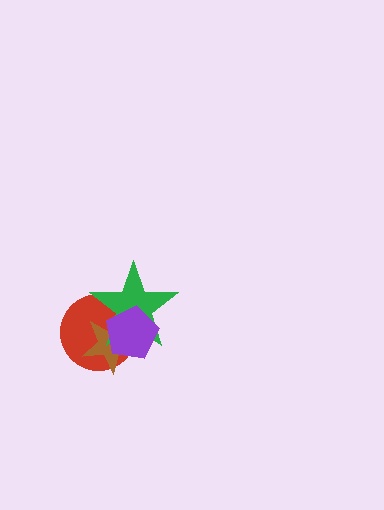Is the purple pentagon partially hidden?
No, no other shape covers it.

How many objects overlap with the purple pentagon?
3 objects overlap with the purple pentagon.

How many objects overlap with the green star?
3 objects overlap with the green star.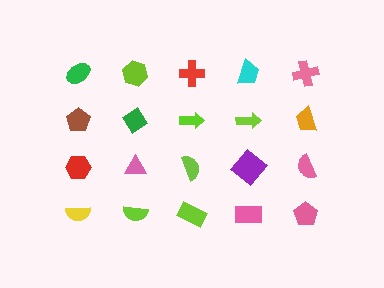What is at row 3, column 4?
A purple diamond.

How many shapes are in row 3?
5 shapes.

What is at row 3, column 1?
A red hexagon.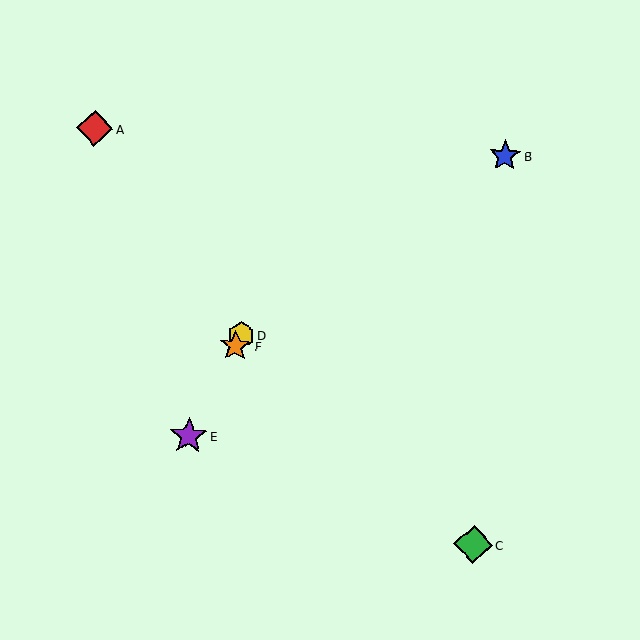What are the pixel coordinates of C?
Object C is at (473, 545).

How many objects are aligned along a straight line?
3 objects (D, E, F) are aligned along a straight line.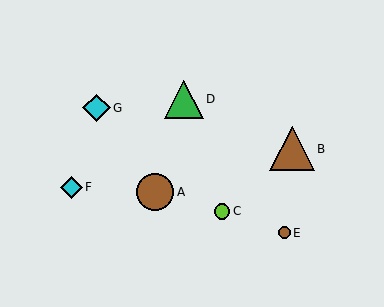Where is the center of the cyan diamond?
The center of the cyan diamond is at (71, 187).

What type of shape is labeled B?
Shape B is a brown triangle.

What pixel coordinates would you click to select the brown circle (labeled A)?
Click at (155, 192) to select the brown circle A.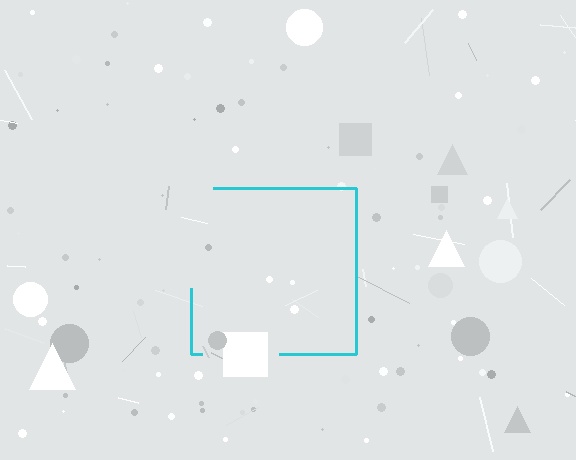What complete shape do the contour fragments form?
The contour fragments form a square.